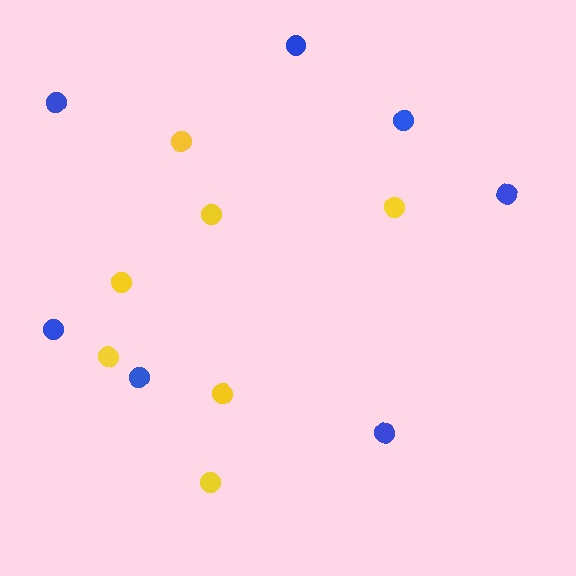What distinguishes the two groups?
There are 2 groups: one group of yellow circles (7) and one group of blue circles (7).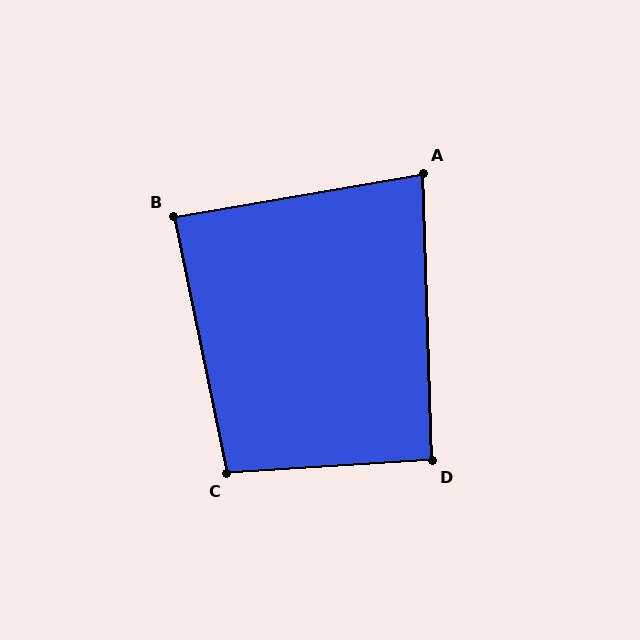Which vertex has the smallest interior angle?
A, at approximately 82 degrees.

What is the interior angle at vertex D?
Approximately 92 degrees (approximately right).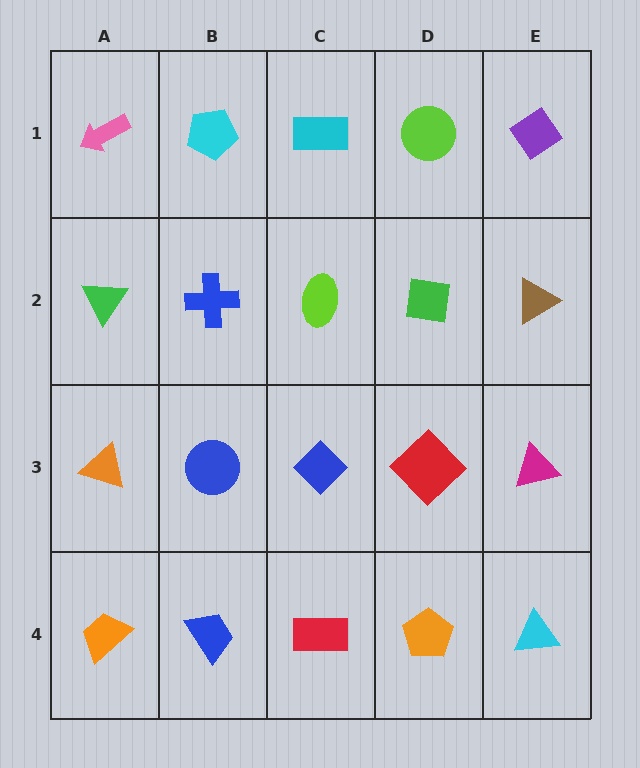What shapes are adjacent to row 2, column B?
A cyan pentagon (row 1, column B), a blue circle (row 3, column B), a green triangle (row 2, column A), a lime ellipse (row 2, column C).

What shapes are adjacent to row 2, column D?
A lime circle (row 1, column D), a red diamond (row 3, column D), a lime ellipse (row 2, column C), a brown triangle (row 2, column E).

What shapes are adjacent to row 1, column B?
A blue cross (row 2, column B), a pink arrow (row 1, column A), a cyan rectangle (row 1, column C).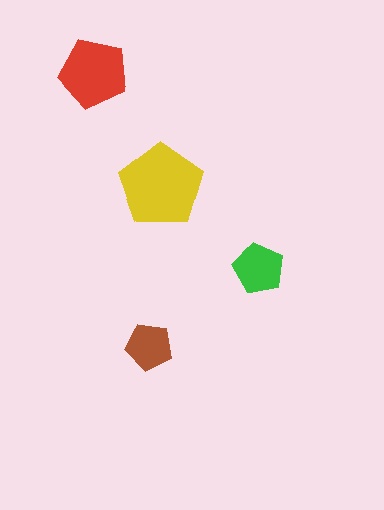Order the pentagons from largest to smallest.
the yellow one, the red one, the green one, the brown one.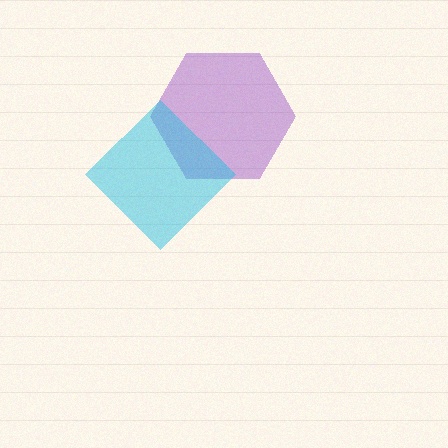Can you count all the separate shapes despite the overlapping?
Yes, there are 2 separate shapes.